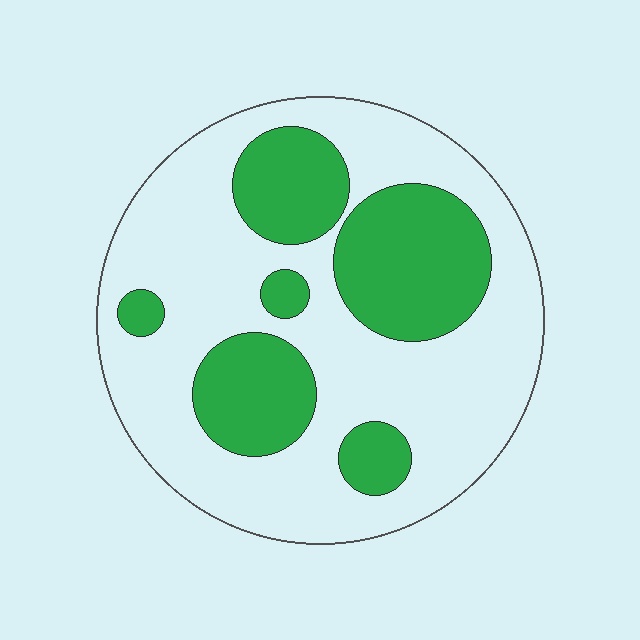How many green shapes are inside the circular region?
6.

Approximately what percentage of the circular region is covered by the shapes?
Approximately 30%.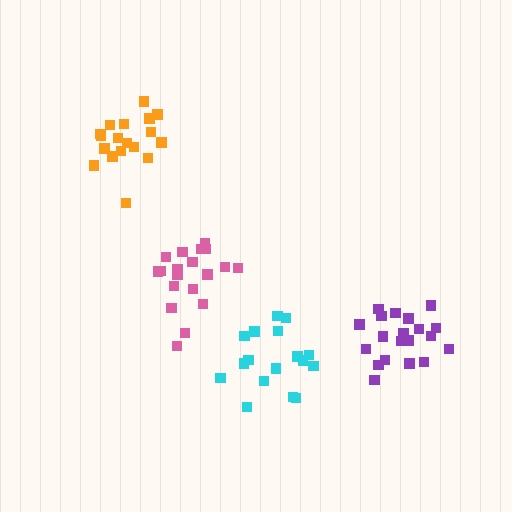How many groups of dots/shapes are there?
There are 4 groups.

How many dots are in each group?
Group 1: 20 dots, Group 2: 20 dots, Group 3: 18 dots, Group 4: 18 dots (76 total).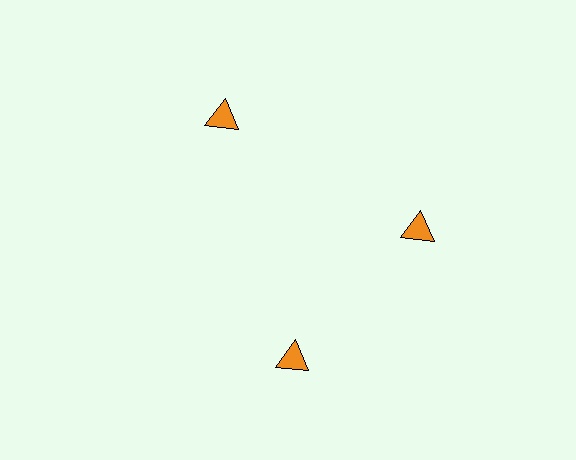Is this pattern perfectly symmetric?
No. The 3 orange triangles are arranged in a ring, but one element near the 7 o'clock position is rotated out of alignment along the ring, breaking the 3-fold rotational symmetry.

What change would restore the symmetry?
The symmetry would be restored by rotating it back into even spacing with its neighbors so that all 3 triangles sit at equal angles and equal distance from the center.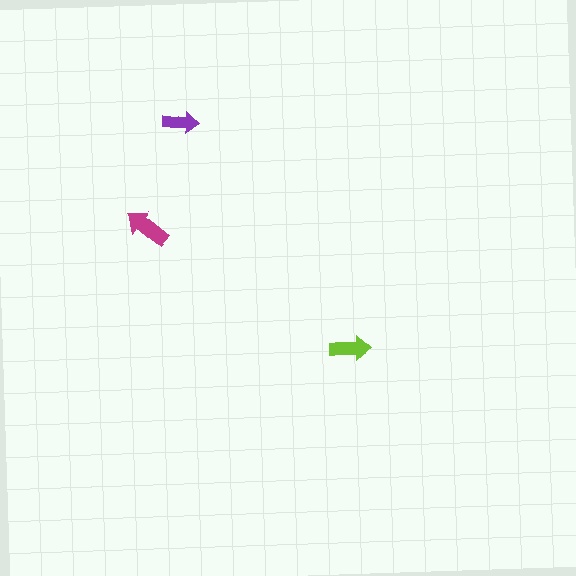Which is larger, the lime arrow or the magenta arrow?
The magenta one.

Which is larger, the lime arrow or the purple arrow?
The lime one.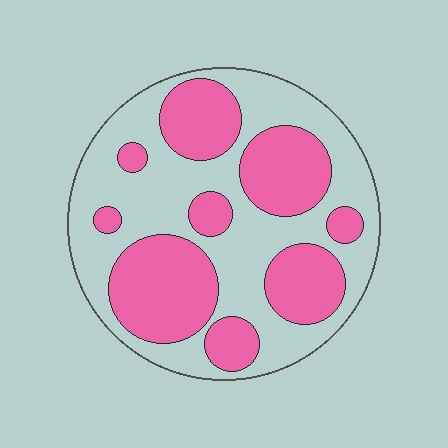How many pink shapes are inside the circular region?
9.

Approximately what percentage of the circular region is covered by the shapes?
Approximately 45%.